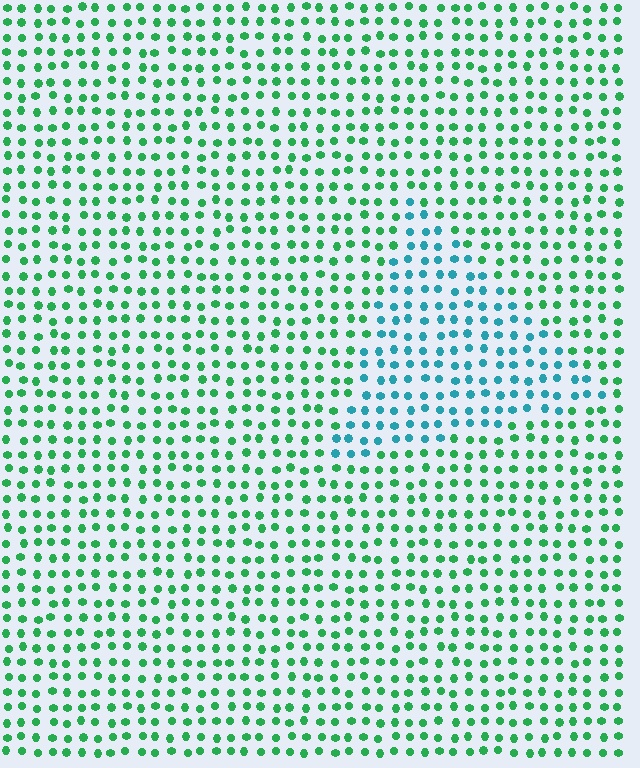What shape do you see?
I see a triangle.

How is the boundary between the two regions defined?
The boundary is defined purely by a slight shift in hue (about 47 degrees). Spacing, size, and orientation are identical on both sides.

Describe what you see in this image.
The image is filled with small green elements in a uniform arrangement. A triangle-shaped region is visible where the elements are tinted to a slightly different hue, forming a subtle color boundary.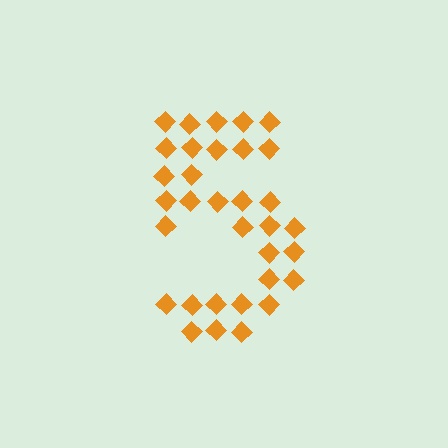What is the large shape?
The large shape is the digit 5.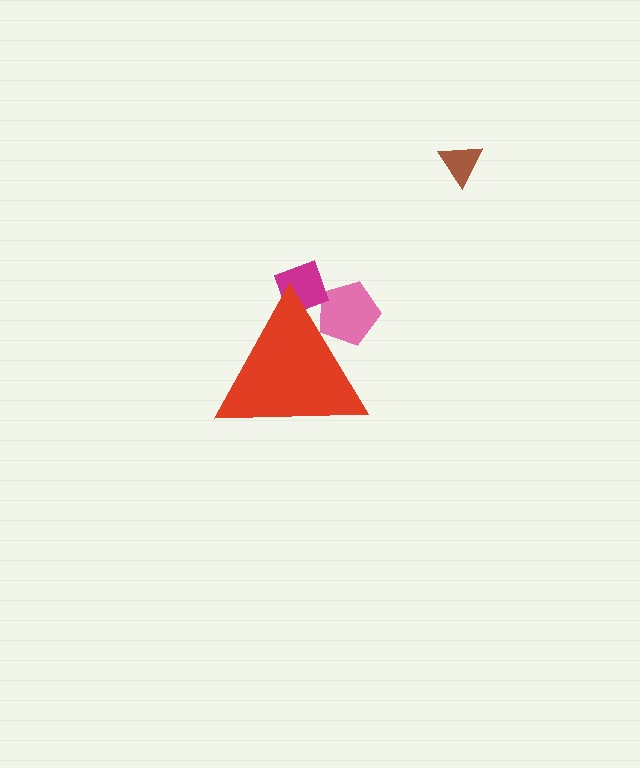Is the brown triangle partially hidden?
No, the brown triangle is fully visible.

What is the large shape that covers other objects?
A red triangle.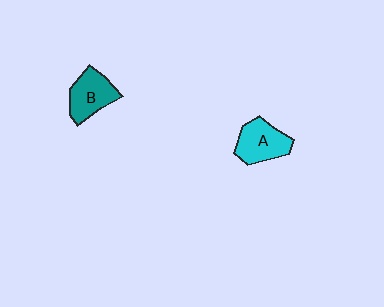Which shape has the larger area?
Shape A (cyan).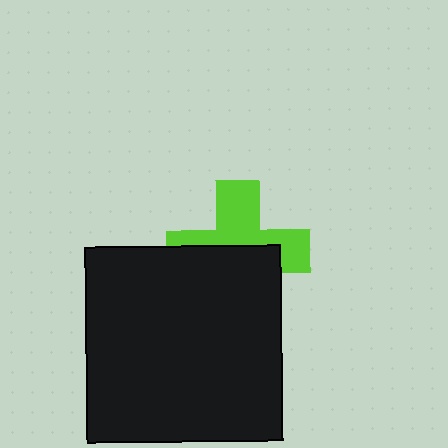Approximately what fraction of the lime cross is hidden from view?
Roughly 51% of the lime cross is hidden behind the black square.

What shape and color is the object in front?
The object in front is a black square.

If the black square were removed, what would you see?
You would see the complete lime cross.